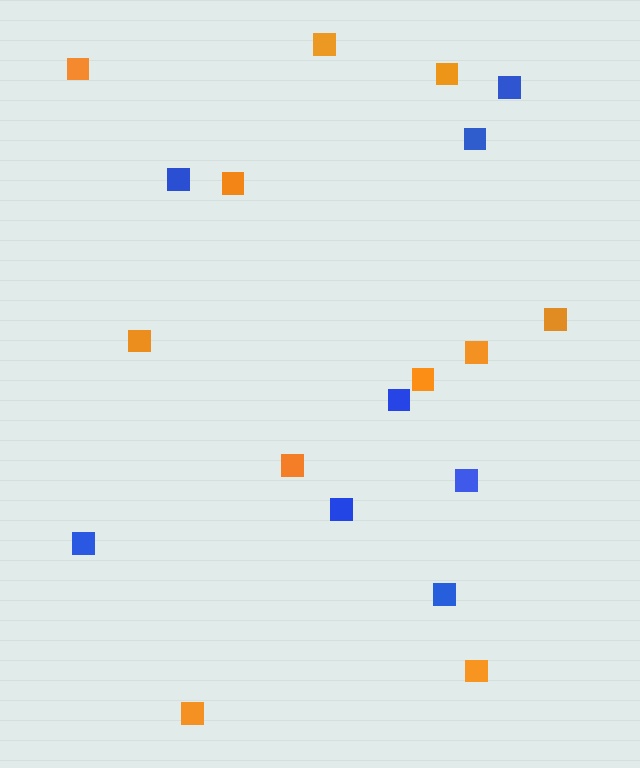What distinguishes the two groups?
There are 2 groups: one group of orange squares (11) and one group of blue squares (8).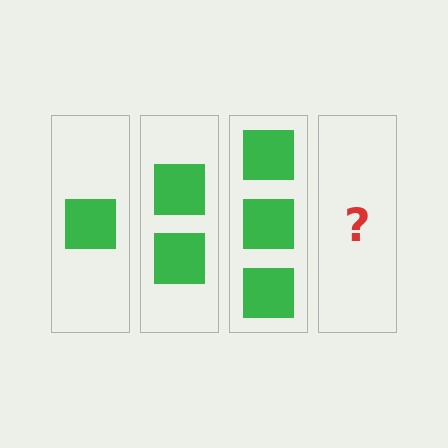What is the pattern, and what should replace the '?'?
The pattern is that each step adds one more square. The '?' should be 4 squares.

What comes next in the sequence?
The next element should be 4 squares.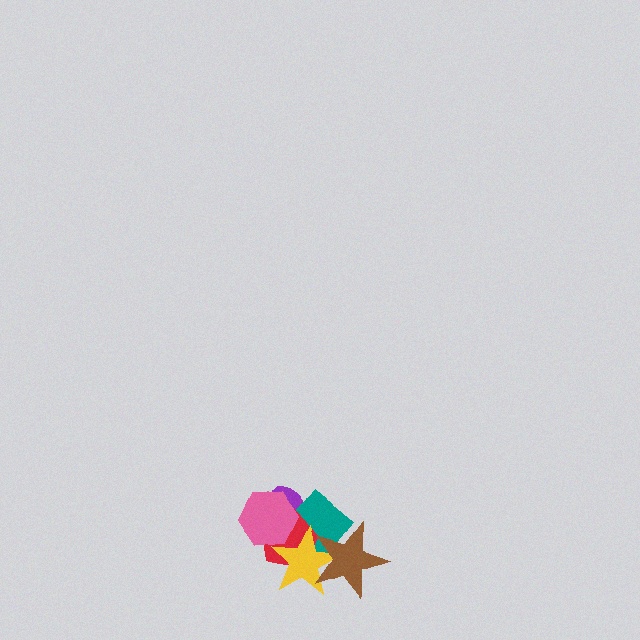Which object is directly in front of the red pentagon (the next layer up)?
The yellow star is directly in front of the red pentagon.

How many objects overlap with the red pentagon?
5 objects overlap with the red pentagon.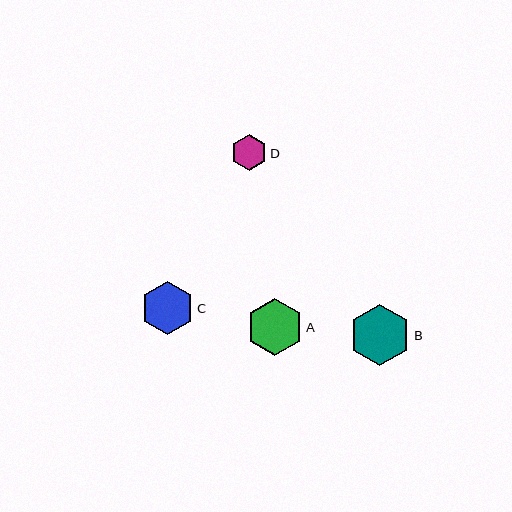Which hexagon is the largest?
Hexagon B is the largest with a size of approximately 61 pixels.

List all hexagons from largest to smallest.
From largest to smallest: B, A, C, D.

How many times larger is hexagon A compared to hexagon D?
Hexagon A is approximately 1.6 times the size of hexagon D.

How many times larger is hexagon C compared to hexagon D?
Hexagon C is approximately 1.5 times the size of hexagon D.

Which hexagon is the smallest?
Hexagon D is the smallest with a size of approximately 36 pixels.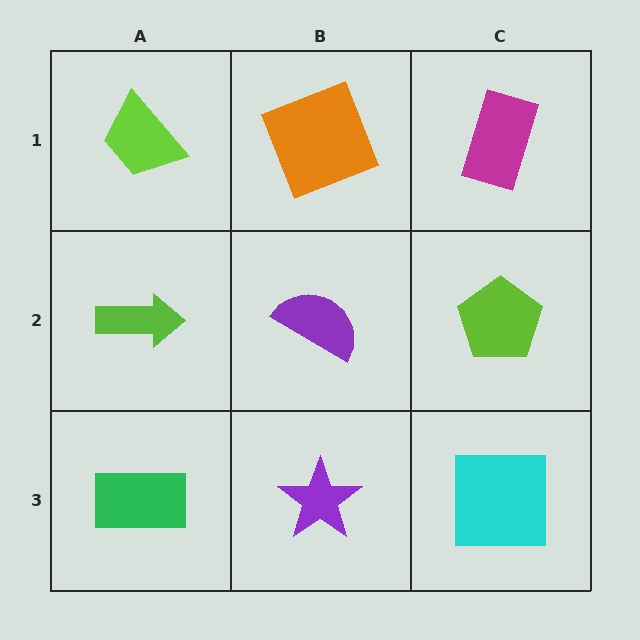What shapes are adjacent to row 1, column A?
A lime arrow (row 2, column A), an orange square (row 1, column B).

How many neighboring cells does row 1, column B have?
3.